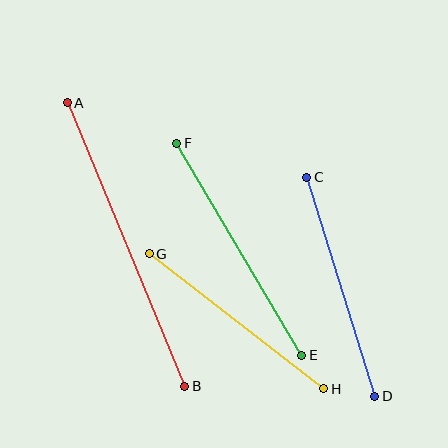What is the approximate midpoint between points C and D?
The midpoint is at approximately (341, 287) pixels.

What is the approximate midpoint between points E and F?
The midpoint is at approximately (239, 249) pixels.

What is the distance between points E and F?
The distance is approximately 246 pixels.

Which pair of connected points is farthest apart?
Points A and B are farthest apart.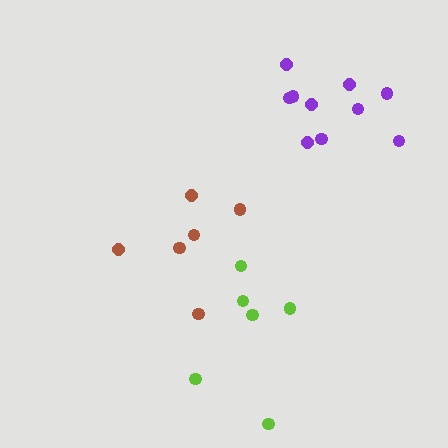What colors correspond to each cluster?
The clusters are colored: brown, lime, purple.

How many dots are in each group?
Group 1: 6 dots, Group 2: 6 dots, Group 3: 10 dots (22 total).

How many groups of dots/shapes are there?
There are 3 groups.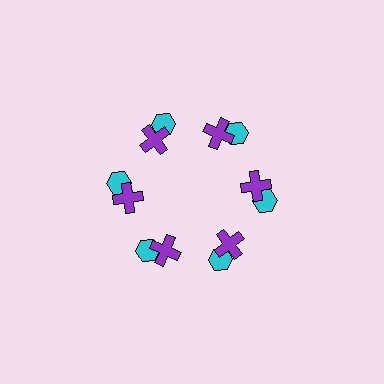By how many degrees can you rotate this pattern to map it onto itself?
The pattern maps onto itself every 60 degrees of rotation.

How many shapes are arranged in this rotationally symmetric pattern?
There are 12 shapes, arranged in 6 groups of 2.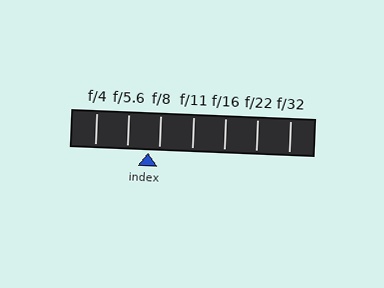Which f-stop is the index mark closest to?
The index mark is closest to f/8.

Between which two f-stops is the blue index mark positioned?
The index mark is between f/5.6 and f/8.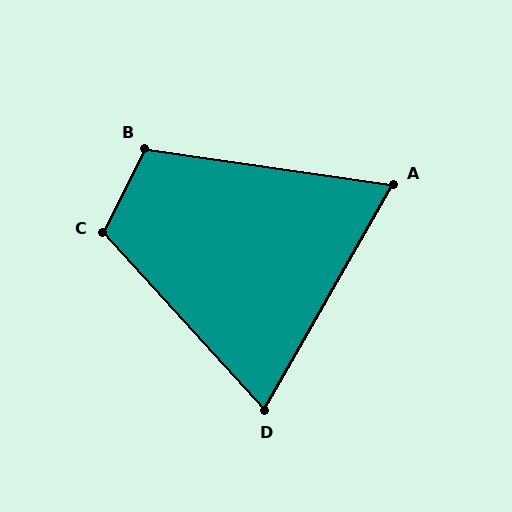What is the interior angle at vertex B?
Approximately 108 degrees (obtuse).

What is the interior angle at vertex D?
Approximately 72 degrees (acute).